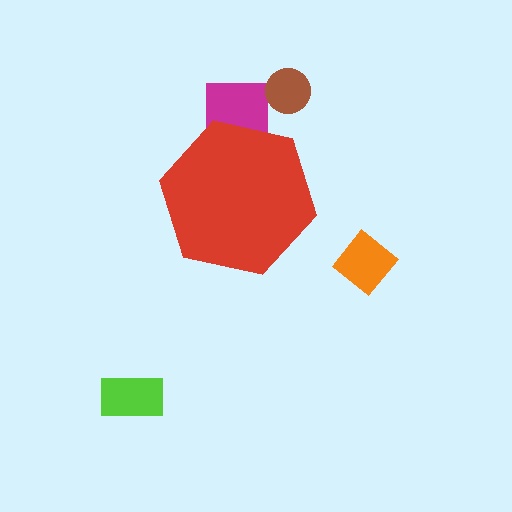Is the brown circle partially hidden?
No, the brown circle is fully visible.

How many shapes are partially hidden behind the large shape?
1 shape is partially hidden.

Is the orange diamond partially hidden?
No, the orange diamond is fully visible.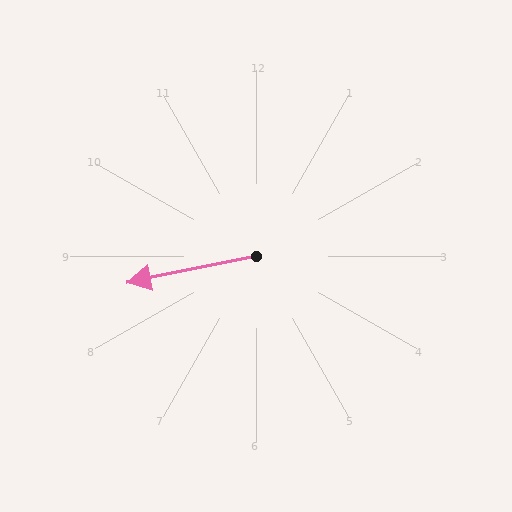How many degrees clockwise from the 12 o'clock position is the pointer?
Approximately 259 degrees.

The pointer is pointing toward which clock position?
Roughly 9 o'clock.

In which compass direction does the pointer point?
West.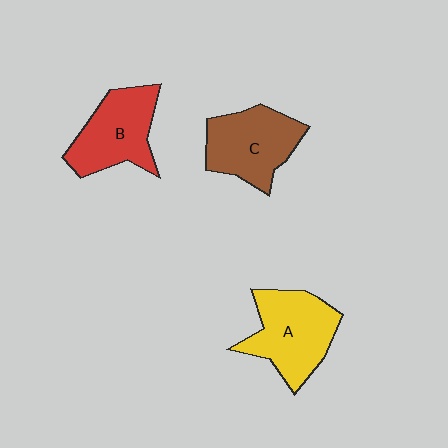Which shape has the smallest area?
Shape B (red).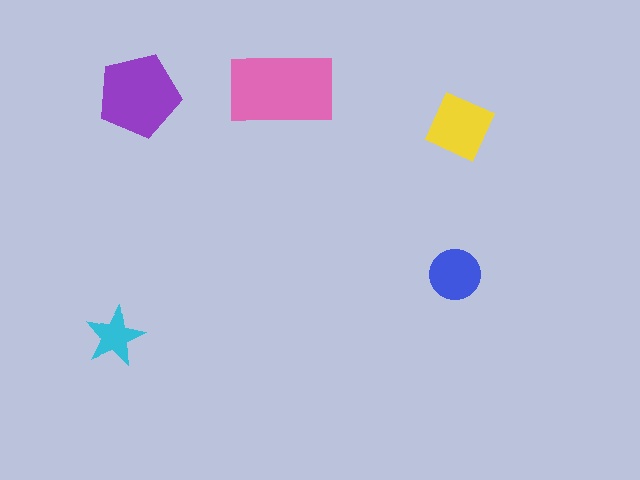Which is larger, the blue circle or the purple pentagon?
The purple pentagon.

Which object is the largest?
The pink rectangle.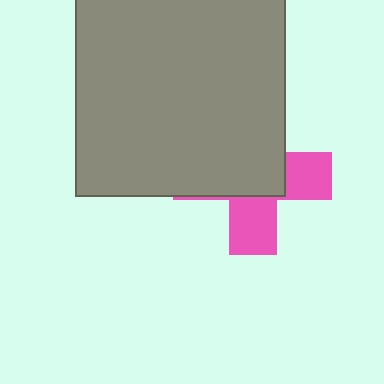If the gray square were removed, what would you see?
You would see the complete pink cross.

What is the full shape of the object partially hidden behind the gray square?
The partially hidden object is a pink cross.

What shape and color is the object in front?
The object in front is a gray square.